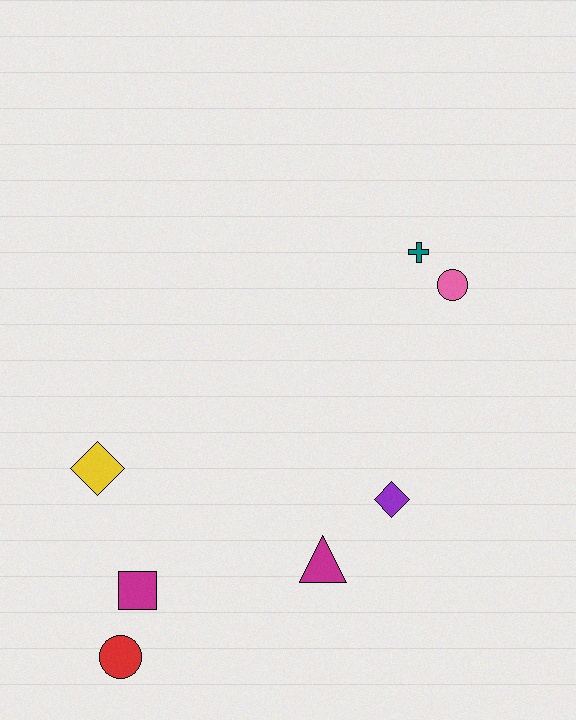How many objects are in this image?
There are 7 objects.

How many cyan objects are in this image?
There are no cyan objects.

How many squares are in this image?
There is 1 square.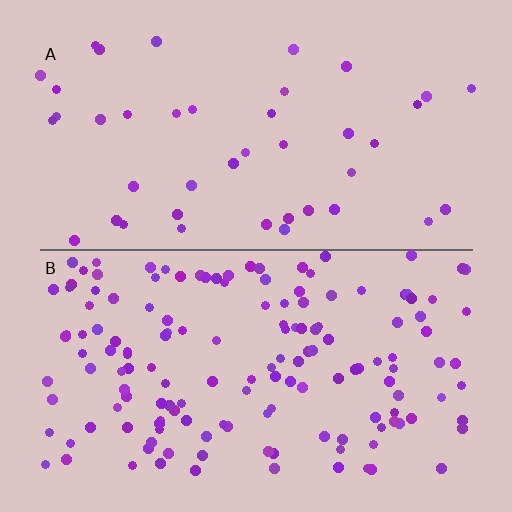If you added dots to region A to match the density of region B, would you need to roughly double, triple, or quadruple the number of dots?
Approximately quadruple.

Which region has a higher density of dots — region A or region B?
B (the bottom).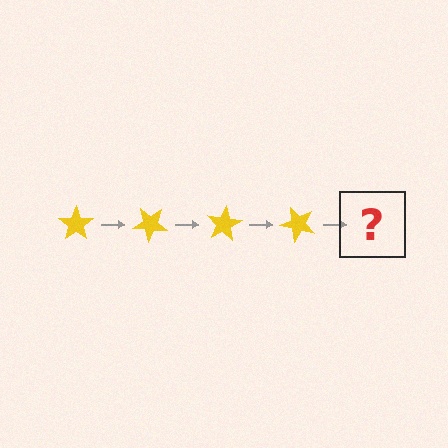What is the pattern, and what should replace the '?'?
The pattern is that the star rotates 40 degrees each step. The '?' should be a yellow star rotated 160 degrees.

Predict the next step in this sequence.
The next step is a yellow star rotated 160 degrees.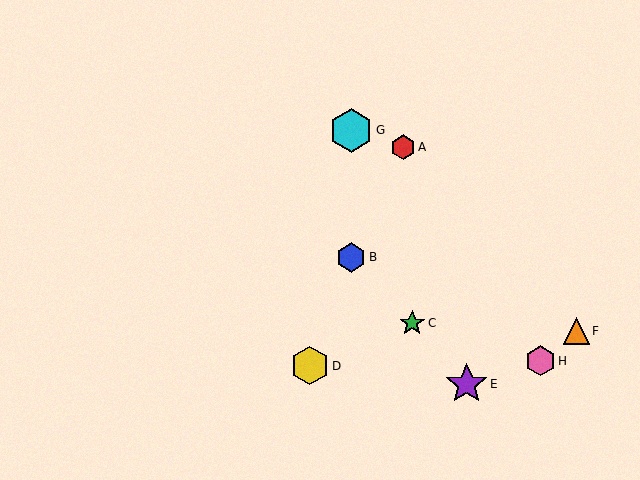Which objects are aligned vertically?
Objects B, G are aligned vertically.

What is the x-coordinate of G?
Object G is at x≈351.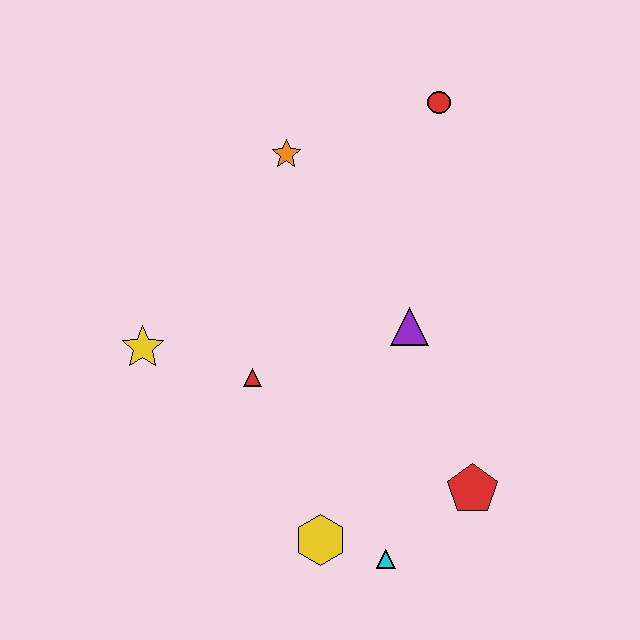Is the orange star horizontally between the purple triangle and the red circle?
No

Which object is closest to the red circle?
The orange star is closest to the red circle.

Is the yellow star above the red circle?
No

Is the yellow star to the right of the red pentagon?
No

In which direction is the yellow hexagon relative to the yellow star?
The yellow hexagon is below the yellow star.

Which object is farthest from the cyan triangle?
The red circle is farthest from the cyan triangle.